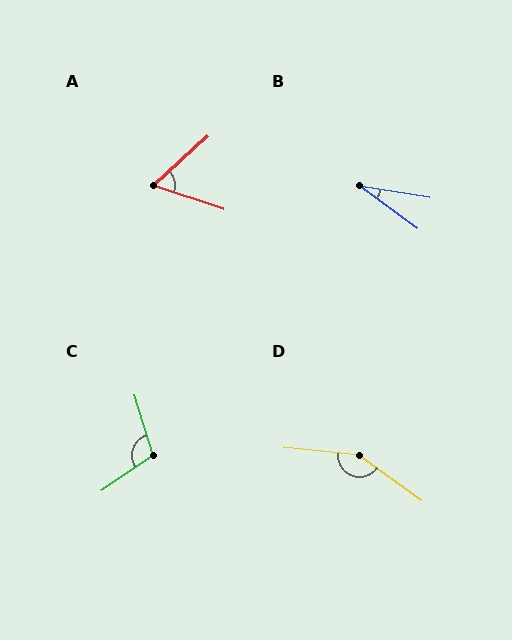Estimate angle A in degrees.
Approximately 61 degrees.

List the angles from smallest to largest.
B (27°), A (61°), C (108°), D (150°).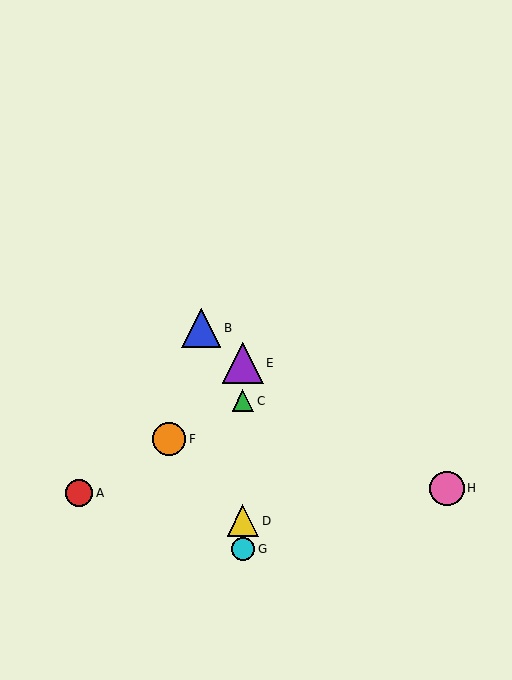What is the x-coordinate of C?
Object C is at x≈243.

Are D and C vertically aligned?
Yes, both are at x≈243.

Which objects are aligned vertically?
Objects C, D, E, G are aligned vertically.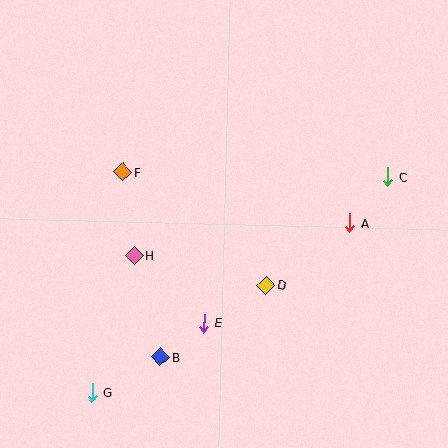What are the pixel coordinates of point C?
Point C is at (388, 177).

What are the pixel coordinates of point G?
Point G is at (92, 392).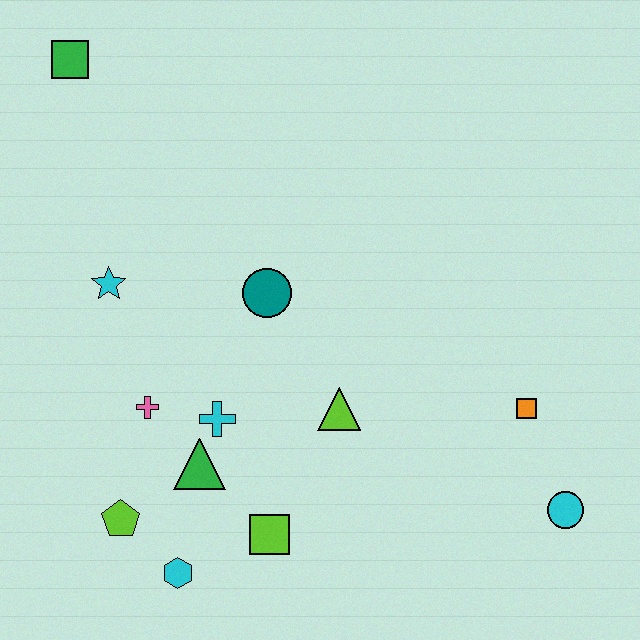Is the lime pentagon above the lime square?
Yes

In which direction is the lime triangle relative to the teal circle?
The lime triangle is below the teal circle.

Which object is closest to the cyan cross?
The green triangle is closest to the cyan cross.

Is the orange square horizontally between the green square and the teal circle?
No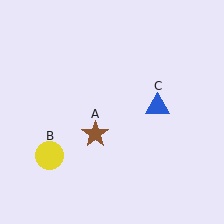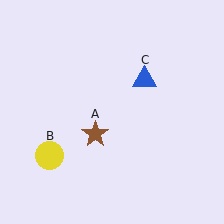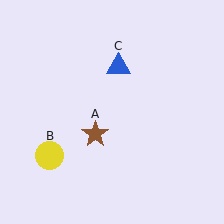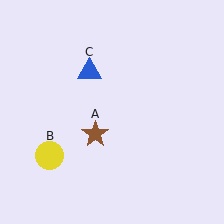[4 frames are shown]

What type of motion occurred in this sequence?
The blue triangle (object C) rotated counterclockwise around the center of the scene.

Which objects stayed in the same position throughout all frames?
Brown star (object A) and yellow circle (object B) remained stationary.